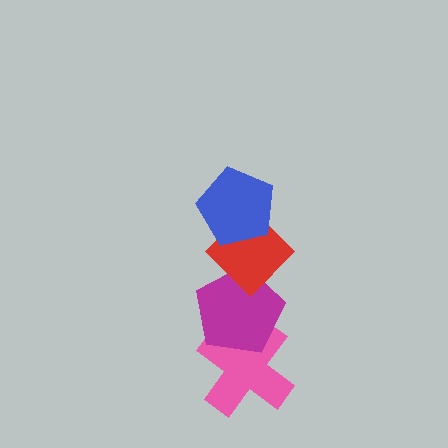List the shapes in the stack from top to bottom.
From top to bottom: the blue pentagon, the red diamond, the magenta pentagon, the pink cross.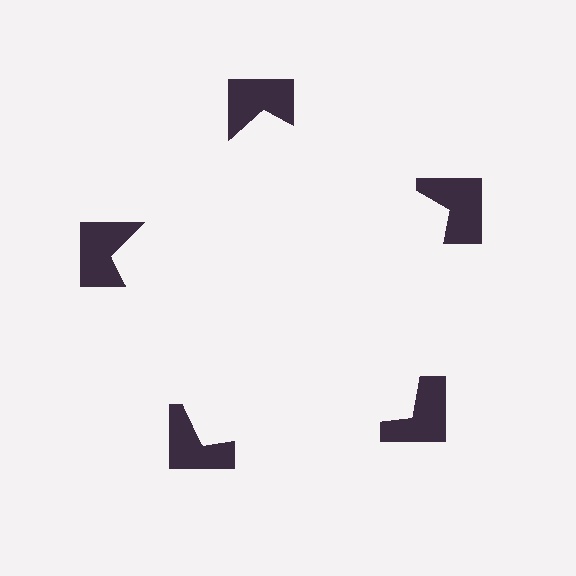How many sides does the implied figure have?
5 sides.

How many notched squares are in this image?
There are 5 — one at each vertex of the illusory pentagon.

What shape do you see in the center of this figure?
An illusory pentagon — its edges are inferred from the aligned wedge cuts in the notched squares, not physically drawn.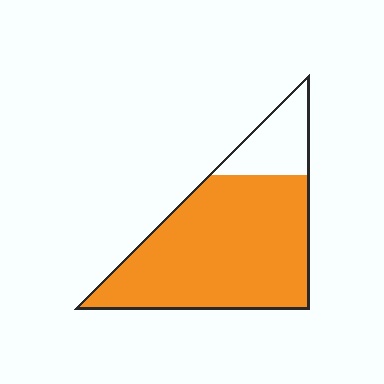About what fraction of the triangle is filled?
About four fifths (4/5).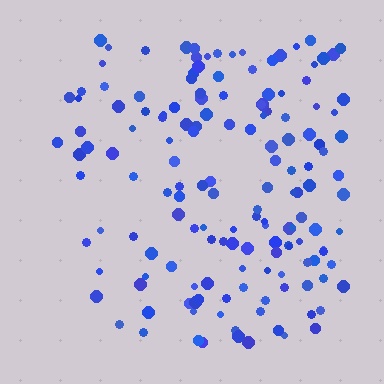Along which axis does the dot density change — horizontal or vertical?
Horizontal.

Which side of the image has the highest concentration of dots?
The right.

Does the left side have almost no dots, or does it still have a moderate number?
Still a moderate number, just noticeably fewer than the right.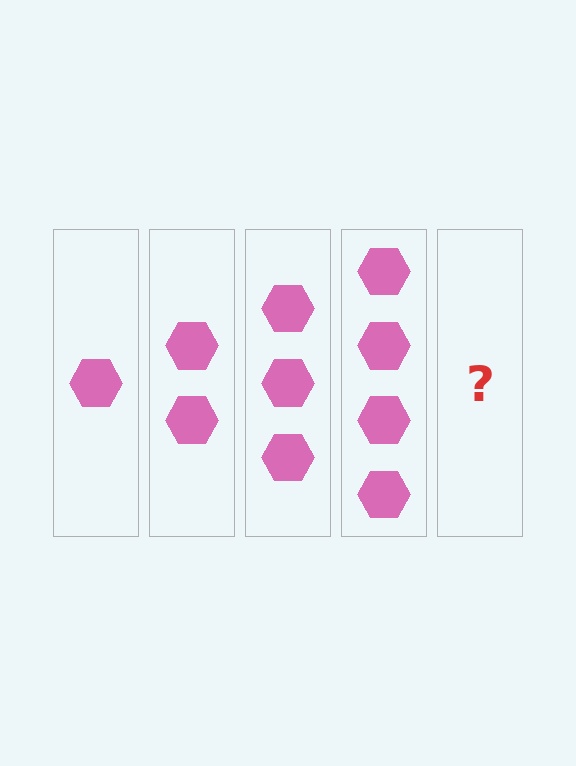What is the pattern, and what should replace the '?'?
The pattern is that each step adds one more hexagon. The '?' should be 5 hexagons.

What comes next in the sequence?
The next element should be 5 hexagons.